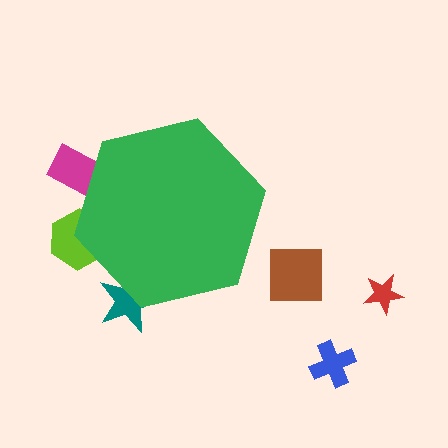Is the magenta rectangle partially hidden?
Yes, the magenta rectangle is partially hidden behind the green hexagon.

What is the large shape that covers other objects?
A green hexagon.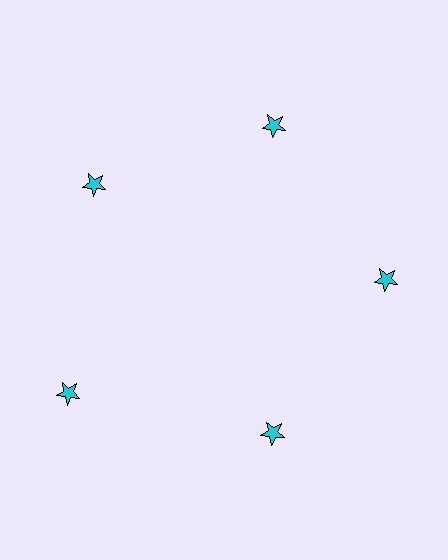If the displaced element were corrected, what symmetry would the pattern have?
It would have 5-fold rotational symmetry — the pattern would map onto itself every 72 degrees.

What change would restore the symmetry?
The symmetry would be restored by moving it inward, back onto the ring so that all 5 stars sit at equal angles and equal distance from the center.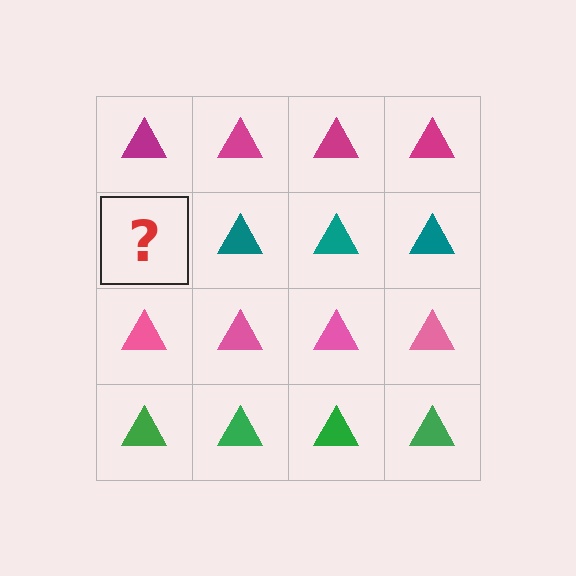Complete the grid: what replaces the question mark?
The question mark should be replaced with a teal triangle.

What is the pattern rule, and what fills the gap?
The rule is that each row has a consistent color. The gap should be filled with a teal triangle.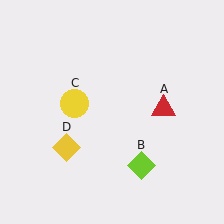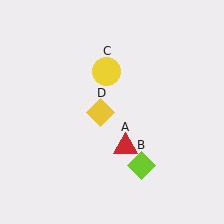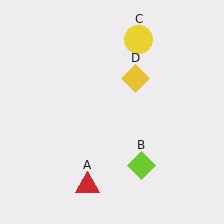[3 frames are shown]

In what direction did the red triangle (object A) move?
The red triangle (object A) moved down and to the left.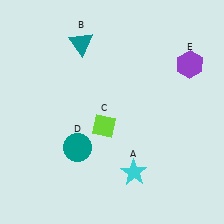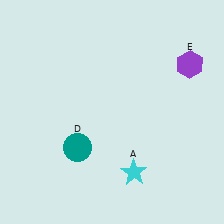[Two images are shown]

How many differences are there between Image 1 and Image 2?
There are 2 differences between the two images.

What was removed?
The teal triangle (B), the lime diamond (C) were removed in Image 2.